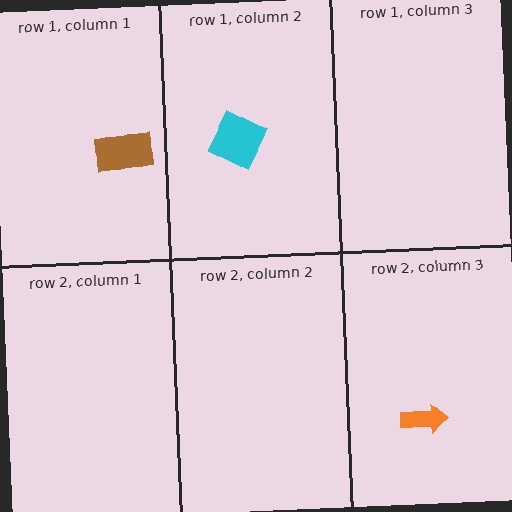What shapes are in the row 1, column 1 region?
The brown rectangle.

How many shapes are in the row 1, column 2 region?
1.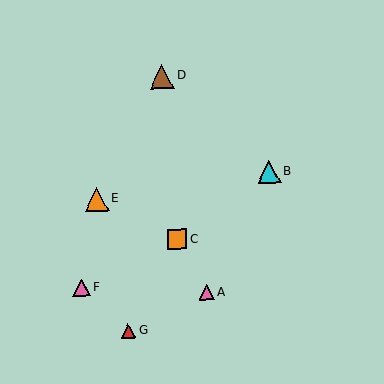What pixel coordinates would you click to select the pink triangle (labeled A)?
Click at (207, 293) to select the pink triangle A.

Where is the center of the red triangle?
The center of the red triangle is at (128, 331).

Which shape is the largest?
The brown triangle (labeled D) is the largest.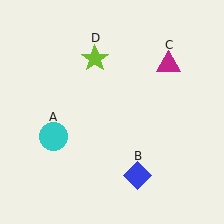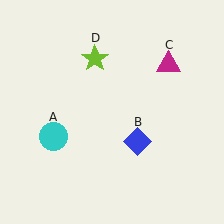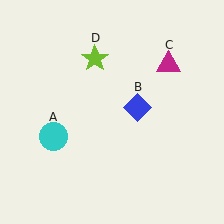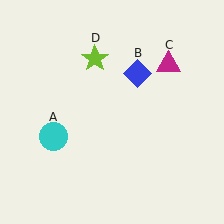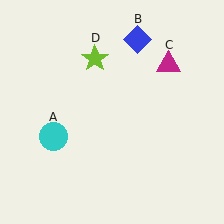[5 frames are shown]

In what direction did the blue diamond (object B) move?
The blue diamond (object B) moved up.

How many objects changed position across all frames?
1 object changed position: blue diamond (object B).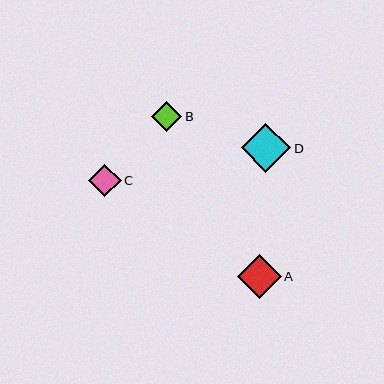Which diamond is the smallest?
Diamond B is the smallest with a size of approximately 30 pixels.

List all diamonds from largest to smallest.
From largest to smallest: D, A, C, B.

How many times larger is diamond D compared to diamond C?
Diamond D is approximately 1.5 times the size of diamond C.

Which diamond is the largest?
Diamond D is the largest with a size of approximately 49 pixels.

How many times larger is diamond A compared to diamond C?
Diamond A is approximately 1.4 times the size of diamond C.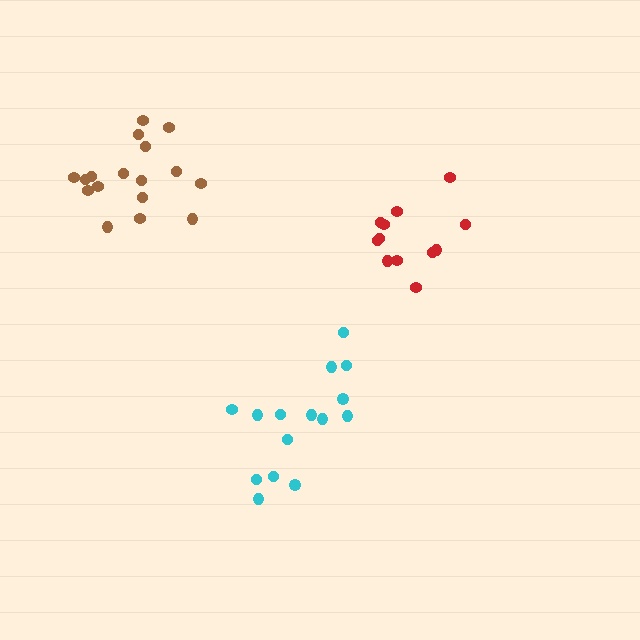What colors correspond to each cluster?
The clusters are colored: cyan, red, brown.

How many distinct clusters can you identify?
There are 3 distinct clusters.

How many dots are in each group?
Group 1: 15 dots, Group 2: 12 dots, Group 3: 17 dots (44 total).